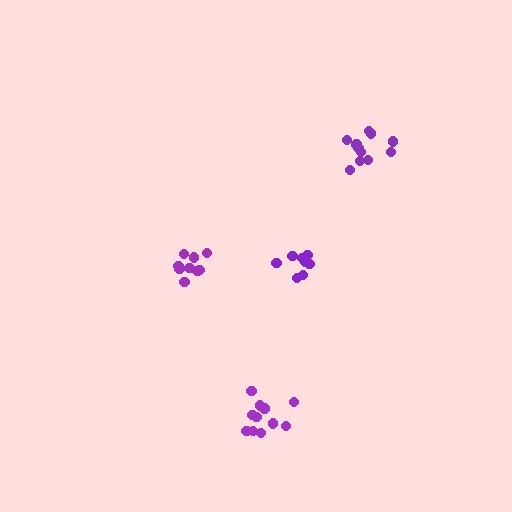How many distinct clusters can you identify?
There are 4 distinct clusters.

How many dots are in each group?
Group 1: 9 dots, Group 2: 8 dots, Group 3: 11 dots, Group 4: 11 dots (39 total).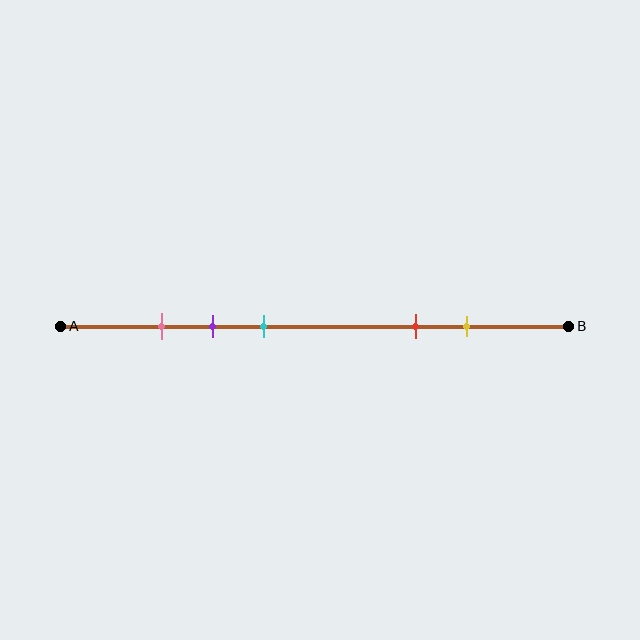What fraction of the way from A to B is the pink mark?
The pink mark is approximately 20% (0.2) of the way from A to B.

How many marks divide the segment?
There are 5 marks dividing the segment.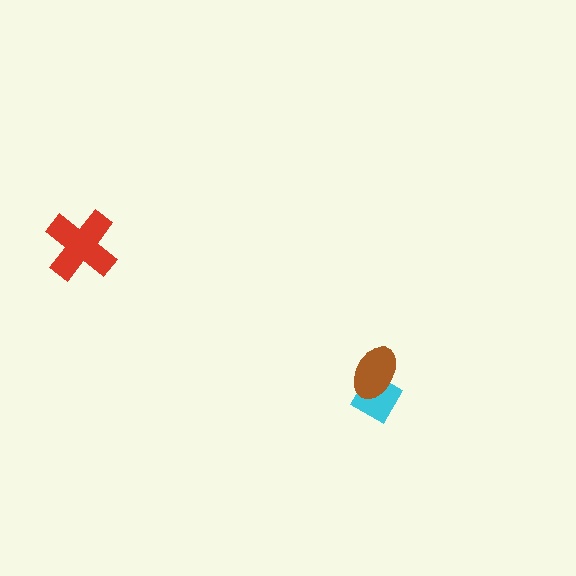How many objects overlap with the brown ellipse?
1 object overlaps with the brown ellipse.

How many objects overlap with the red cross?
0 objects overlap with the red cross.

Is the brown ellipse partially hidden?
No, no other shape covers it.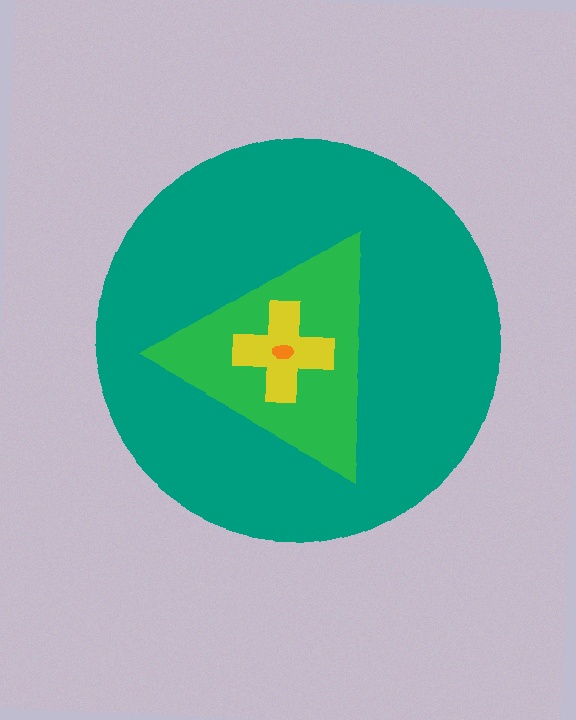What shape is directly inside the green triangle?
The yellow cross.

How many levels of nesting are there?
4.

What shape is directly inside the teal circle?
The green triangle.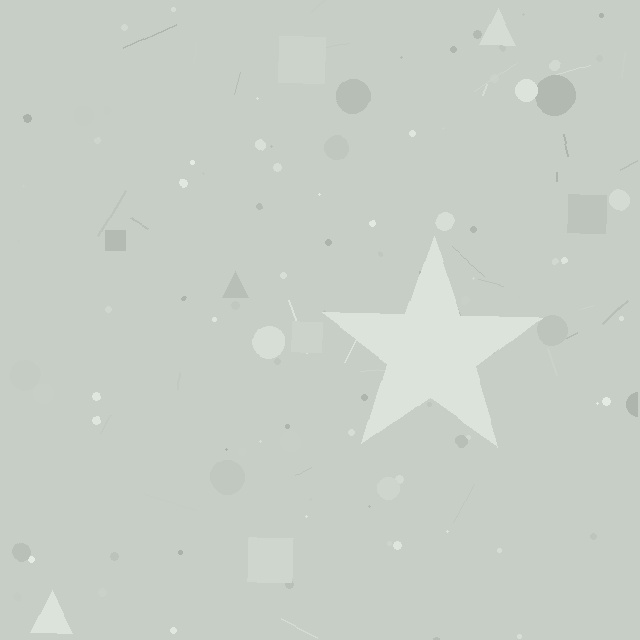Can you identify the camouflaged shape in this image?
The camouflaged shape is a star.